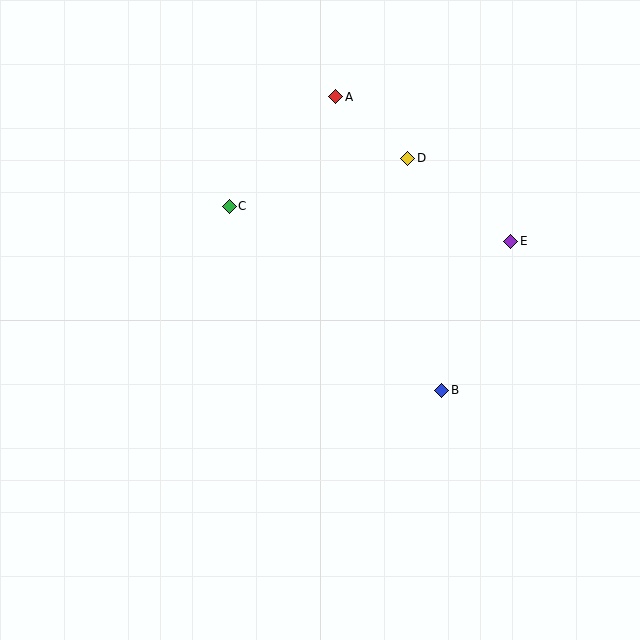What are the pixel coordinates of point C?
Point C is at (229, 206).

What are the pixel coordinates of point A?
Point A is at (336, 97).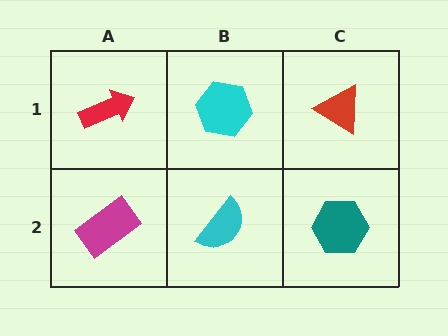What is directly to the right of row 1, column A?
A cyan hexagon.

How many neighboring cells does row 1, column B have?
3.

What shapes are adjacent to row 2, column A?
A red arrow (row 1, column A), a cyan semicircle (row 2, column B).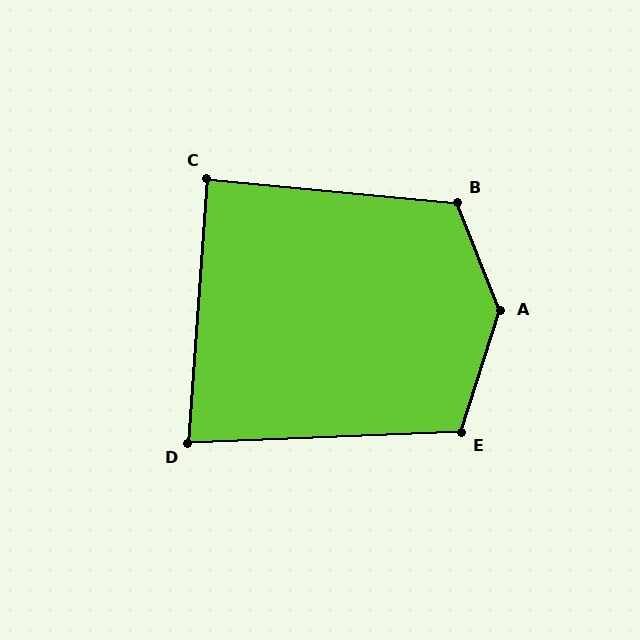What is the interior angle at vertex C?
Approximately 89 degrees (approximately right).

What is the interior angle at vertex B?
Approximately 117 degrees (obtuse).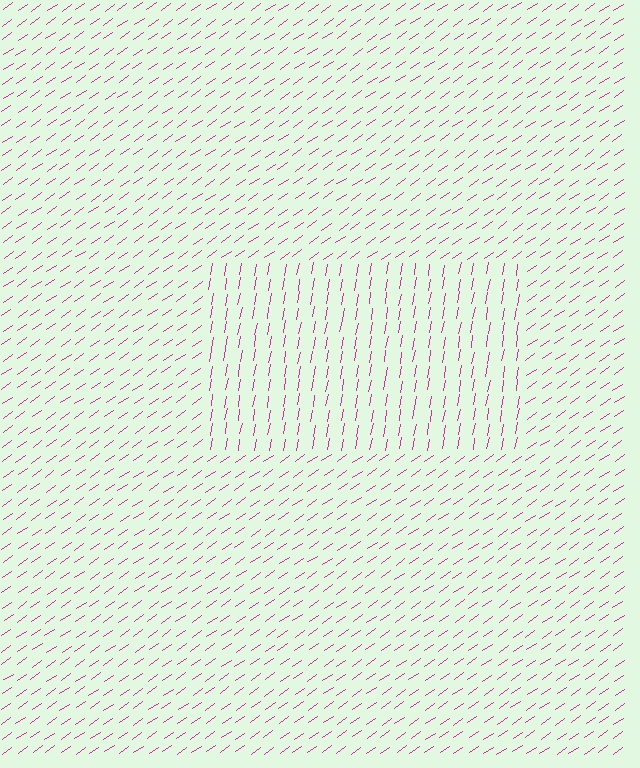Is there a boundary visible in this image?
Yes, there is a texture boundary formed by a change in line orientation.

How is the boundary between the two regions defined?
The boundary is defined purely by a change in line orientation (approximately 45 degrees difference). All lines are the same color and thickness.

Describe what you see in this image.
The image is filled with small magenta line segments. A rectangle region in the image has lines oriented differently from the surrounding lines, creating a visible texture boundary.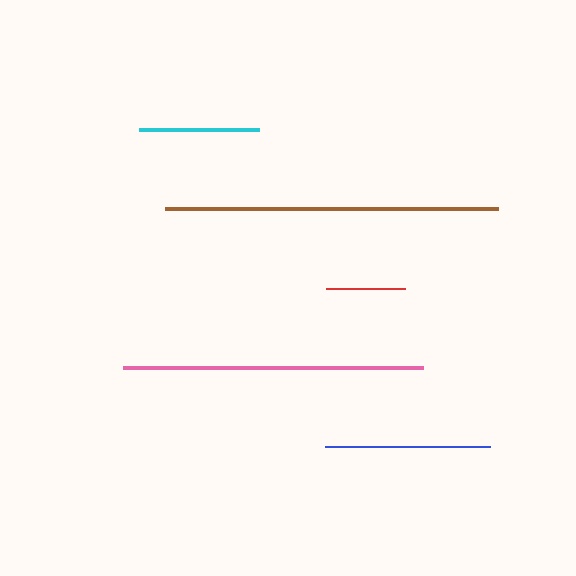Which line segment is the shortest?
The red line is the shortest at approximately 79 pixels.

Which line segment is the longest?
The brown line is the longest at approximately 333 pixels.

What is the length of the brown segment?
The brown segment is approximately 333 pixels long.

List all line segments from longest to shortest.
From longest to shortest: brown, pink, blue, cyan, red.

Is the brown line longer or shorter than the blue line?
The brown line is longer than the blue line.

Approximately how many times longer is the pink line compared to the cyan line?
The pink line is approximately 2.5 times the length of the cyan line.